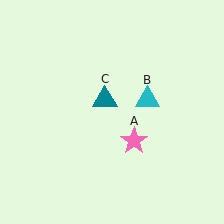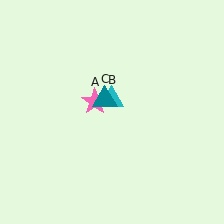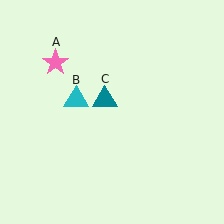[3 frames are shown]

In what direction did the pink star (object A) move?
The pink star (object A) moved up and to the left.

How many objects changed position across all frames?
2 objects changed position: pink star (object A), cyan triangle (object B).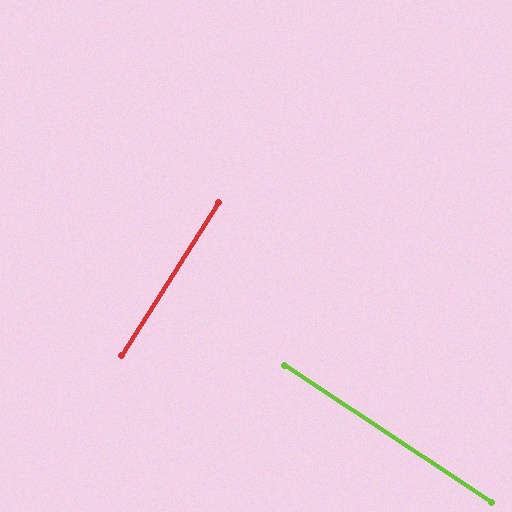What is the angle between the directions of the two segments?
Approximately 89 degrees.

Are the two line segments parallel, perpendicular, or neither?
Perpendicular — they meet at approximately 89°.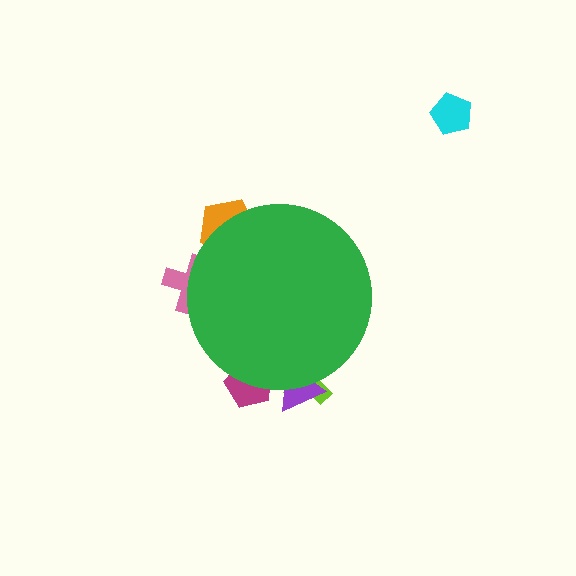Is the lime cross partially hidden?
Yes, the lime cross is partially hidden behind the green circle.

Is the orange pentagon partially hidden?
Yes, the orange pentagon is partially hidden behind the green circle.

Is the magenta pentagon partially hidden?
Yes, the magenta pentagon is partially hidden behind the green circle.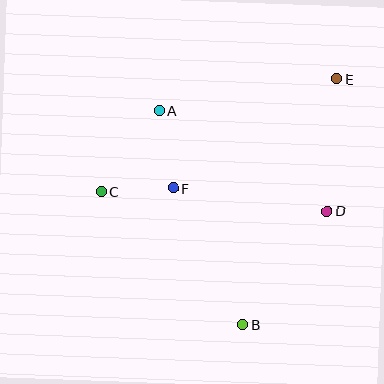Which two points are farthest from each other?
Points B and E are farthest from each other.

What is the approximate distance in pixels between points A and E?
The distance between A and E is approximately 181 pixels.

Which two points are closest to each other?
Points C and F are closest to each other.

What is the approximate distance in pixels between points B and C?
The distance between B and C is approximately 195 pixels.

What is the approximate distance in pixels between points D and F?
The distance between D and F is approximately 155 pixels.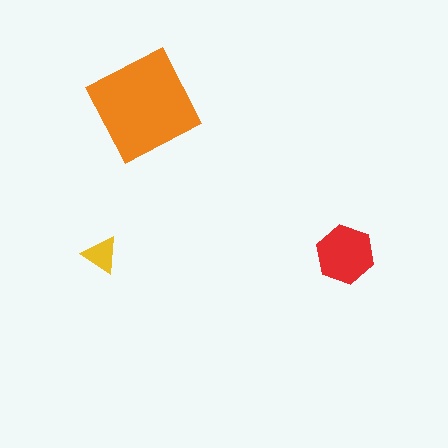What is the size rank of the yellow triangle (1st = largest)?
3rd.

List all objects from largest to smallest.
The orange diamond, the red hexagon, the yellow triangle.